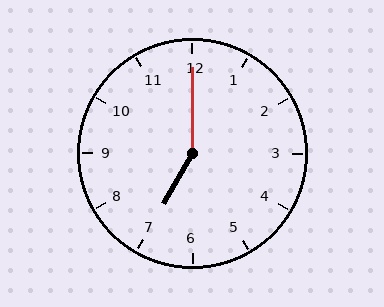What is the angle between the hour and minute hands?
Approximately 150 degrees.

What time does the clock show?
7:00.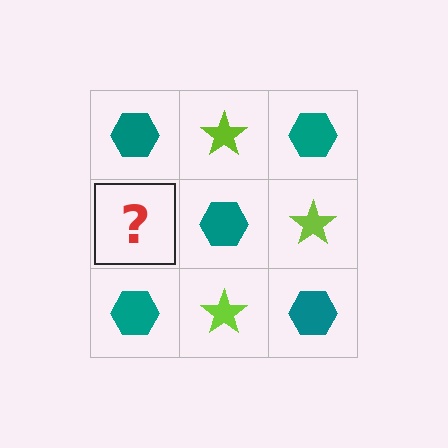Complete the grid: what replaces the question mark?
The question mark should be replaced with a lime star.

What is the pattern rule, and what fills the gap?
The rule is that it alternates teal hexagon and lime star in a checkerboard pattern. The gap should be filled with a lime star.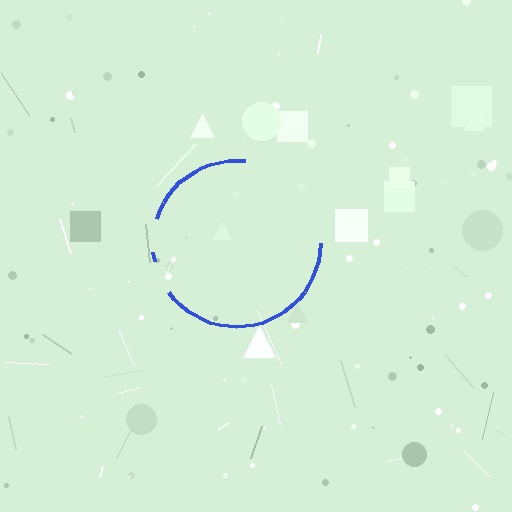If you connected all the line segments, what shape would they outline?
They would outline a circle.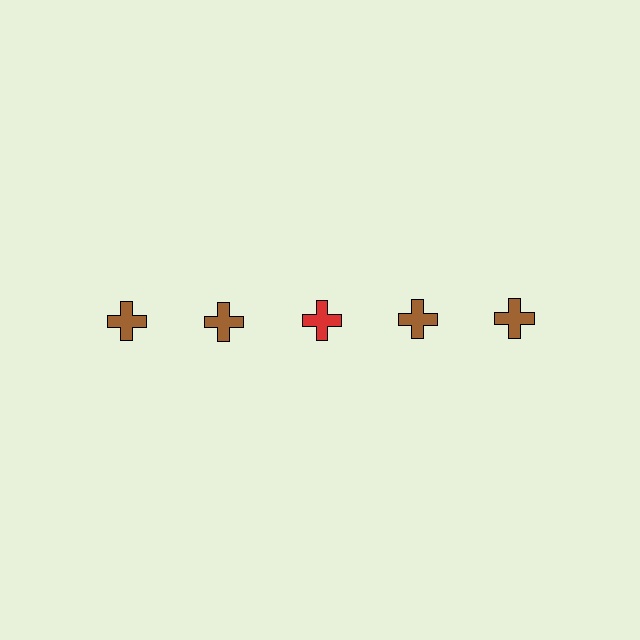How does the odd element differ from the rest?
It has a different color: red instead of brown.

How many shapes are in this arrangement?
There are 5 shapes arranged in a grid pattern.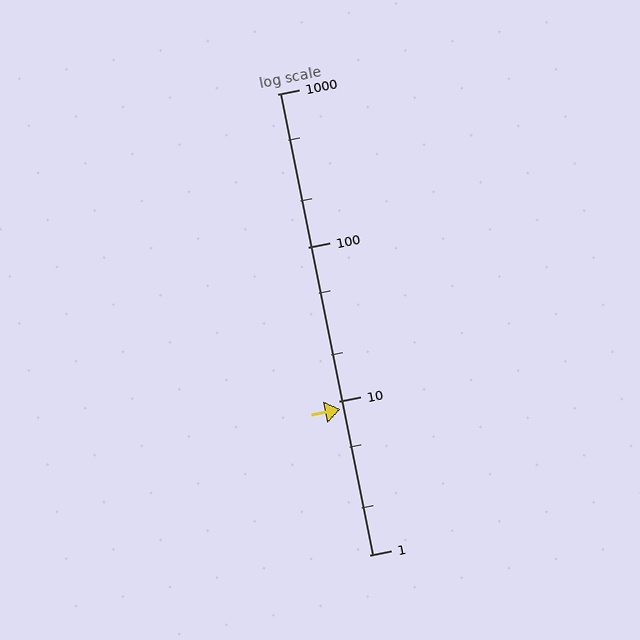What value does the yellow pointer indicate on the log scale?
The pointer indicates approximately 8.9.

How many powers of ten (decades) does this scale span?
The scale spans 3 decades, from 1 to 1000.